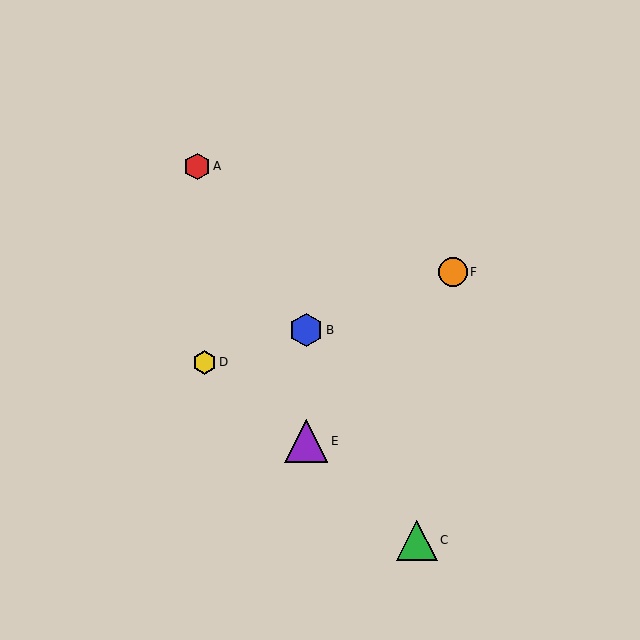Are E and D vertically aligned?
No, E is at x≈306 and D is at x≈204.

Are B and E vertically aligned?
Yes, both are at x≈306.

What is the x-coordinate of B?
Object B is at x≈306.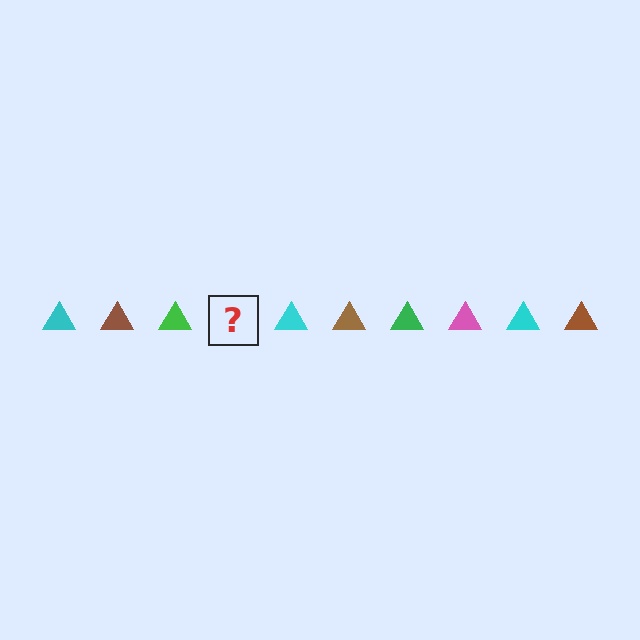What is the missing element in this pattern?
The missing element is a pink triangle.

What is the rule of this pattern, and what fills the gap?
The rule is that the pattern cycles through cyan, brown, green, pink triangles. The gap should be filled with a pink triangle.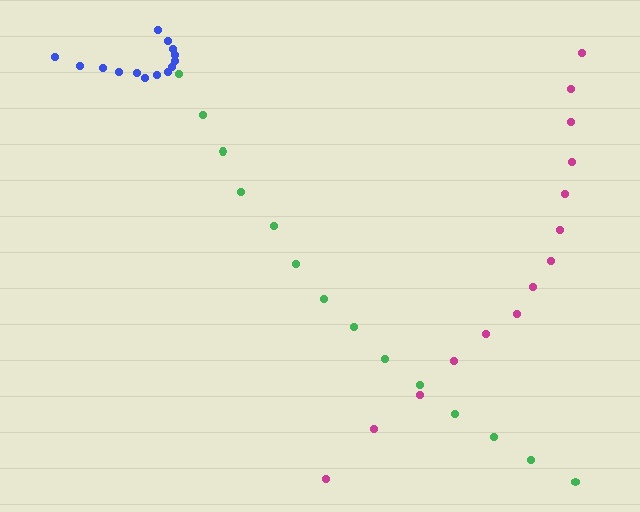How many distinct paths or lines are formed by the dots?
There are 3 distinct paths.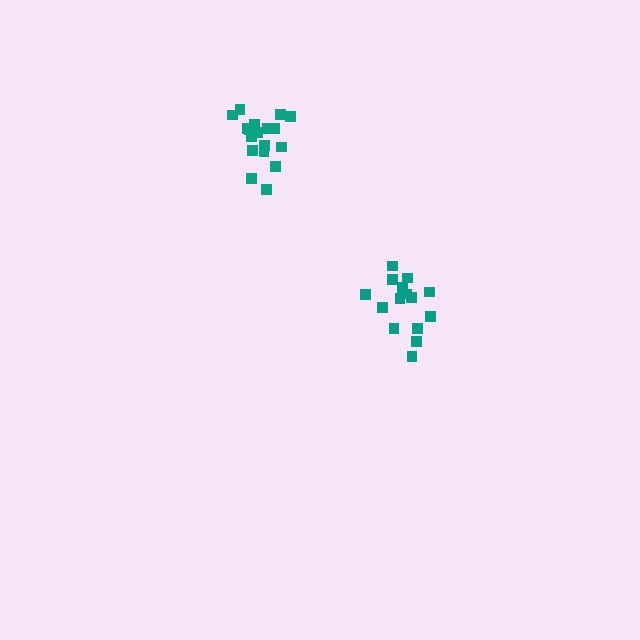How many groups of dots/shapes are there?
There are 2 groups.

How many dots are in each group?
Group 1: 16 dots, Group 2: 18 dots (34 total).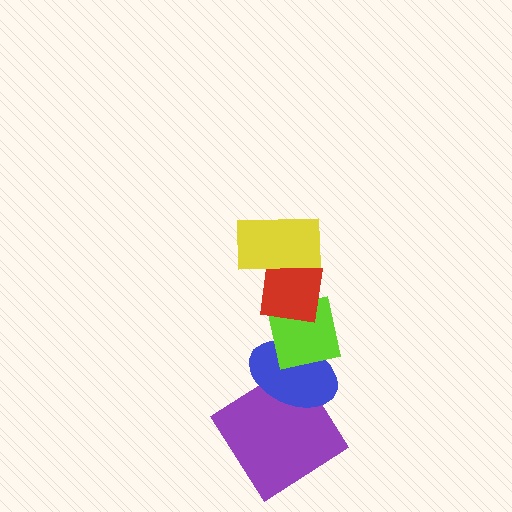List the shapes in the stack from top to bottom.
From top to bottom: the yellow rectangle, the red square, the lime square, the blue ellipse, the purple diamond.